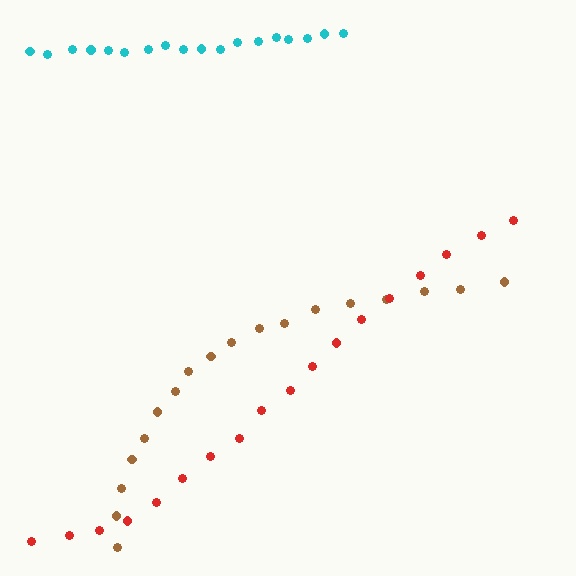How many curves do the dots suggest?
There are 3 distinct paths.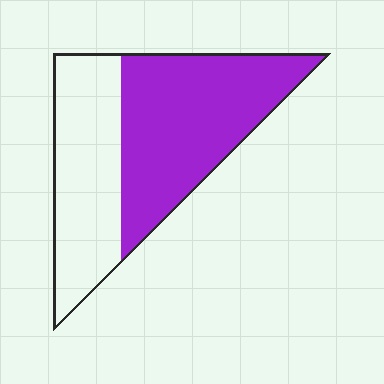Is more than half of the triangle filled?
Yes.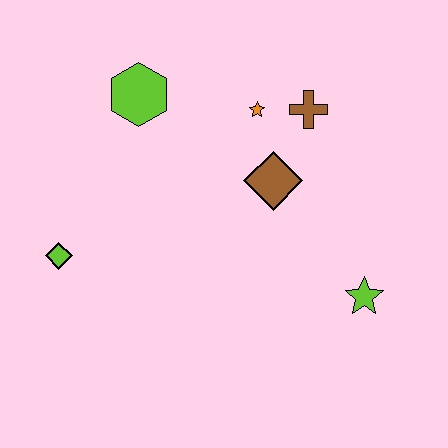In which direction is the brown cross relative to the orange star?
The brown cross is to the right of the orange star.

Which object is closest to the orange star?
The brown cross is closest to the orange star.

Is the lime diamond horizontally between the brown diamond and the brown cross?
No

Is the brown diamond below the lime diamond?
No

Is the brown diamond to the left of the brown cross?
Yes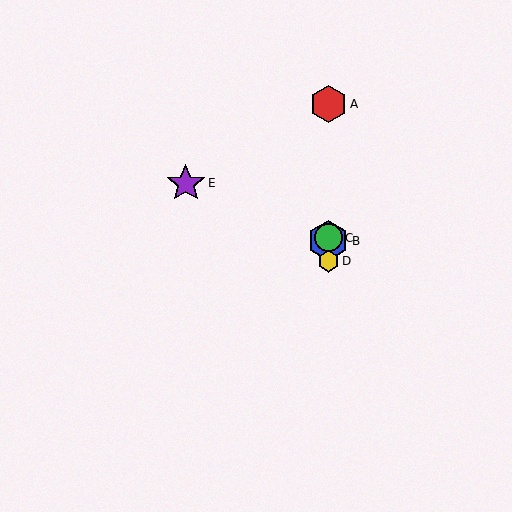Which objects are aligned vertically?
Objects A, B, C, D are aligned vertically.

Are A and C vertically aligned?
Yes, both are at x≈328.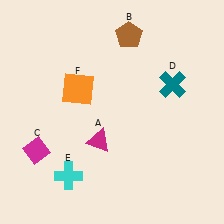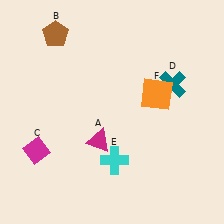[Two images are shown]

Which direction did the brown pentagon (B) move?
The brown pentagon (B) moved left.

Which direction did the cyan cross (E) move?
The cyan cross (E) moved right.